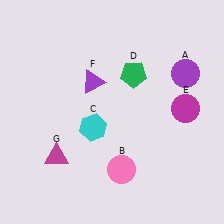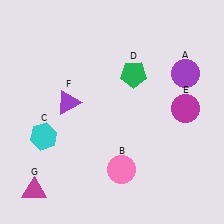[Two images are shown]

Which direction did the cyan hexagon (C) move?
The cyan hexagon (C) moved left.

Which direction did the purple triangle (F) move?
The purple triangle (F) moved left.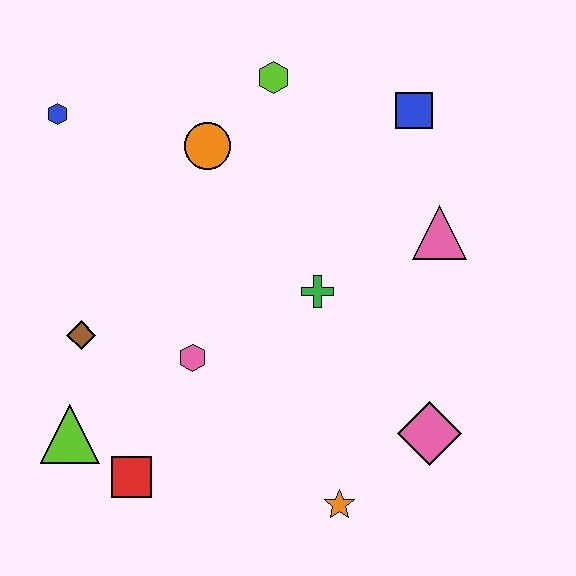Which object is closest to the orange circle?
The lime hexagon is closest to the orange circle.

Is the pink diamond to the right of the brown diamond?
Yes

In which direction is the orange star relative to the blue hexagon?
The orange star is below the blue hexagon.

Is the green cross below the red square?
No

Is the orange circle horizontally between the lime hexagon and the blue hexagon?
Yes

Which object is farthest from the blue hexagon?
The pink diamond is farthest from the blue hexagon.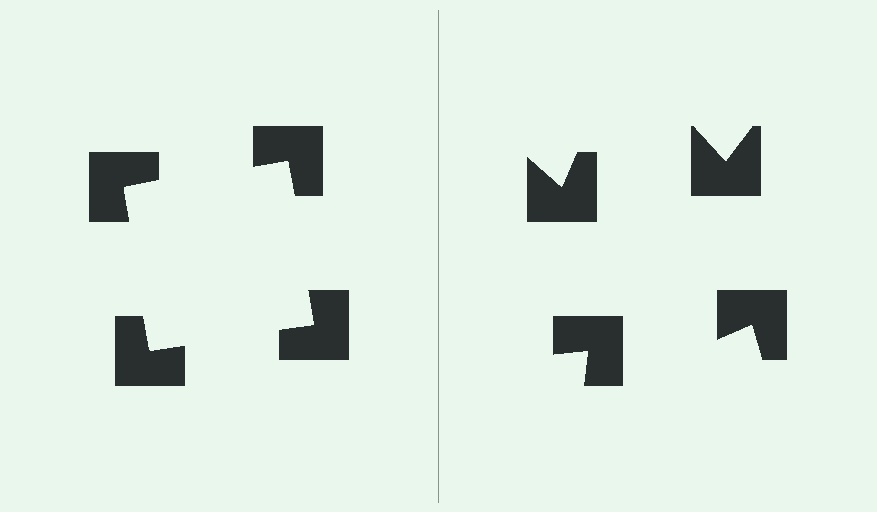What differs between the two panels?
The notched squares are positioned identically on both sides; only the wedge orientations differ. On the left they align to a square; on the right they are misaligned.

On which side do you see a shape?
An illusory square appears on the left side. On the right side the wedge cuts are rotated, so no coherent shape forms.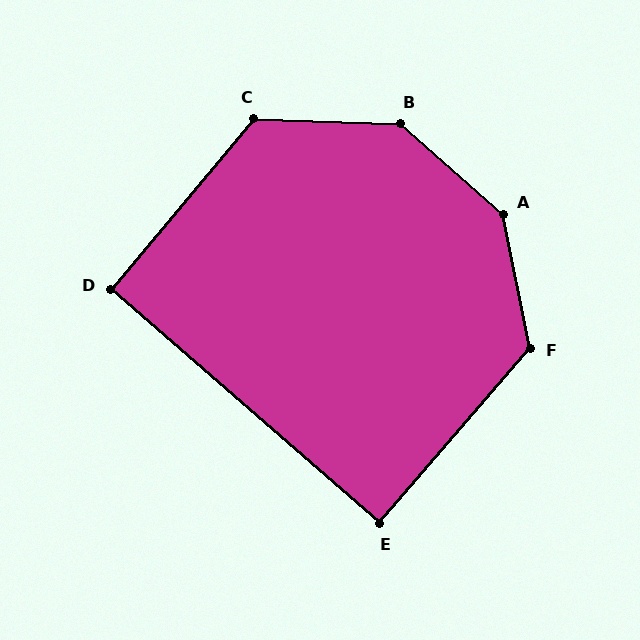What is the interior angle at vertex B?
Approximately 141 degrees (obtuse).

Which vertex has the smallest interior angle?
E, at approximately 90 degrees.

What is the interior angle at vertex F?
Approximately 128 degrees (obtuse).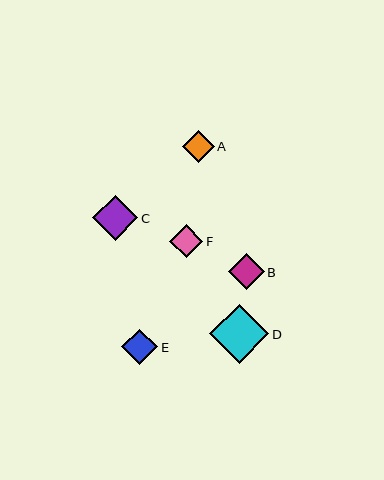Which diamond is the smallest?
Diamond A is the smallest with a size of approximately 32 pixels.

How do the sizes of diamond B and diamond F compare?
Diamond B and diamond F are approximately the same size.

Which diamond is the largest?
Diamond D is the largest with a size of approximately 59 pixels.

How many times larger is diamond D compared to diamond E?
Diamond D is approximately 1.6 times the size of diamond E.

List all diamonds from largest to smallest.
From largest to smallest: D, C, E, B, F, A.